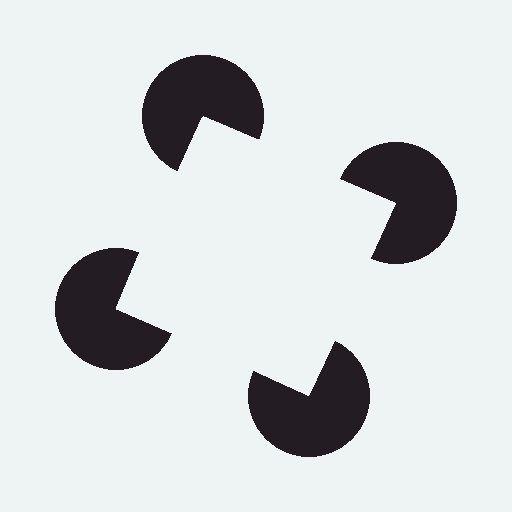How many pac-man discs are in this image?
There are 4 — one at each vertex of the illusory square.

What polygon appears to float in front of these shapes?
An illusory square — its edges are inferred from the aligned wedge cuts in the pac-man discs, not physically drawn.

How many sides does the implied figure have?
4 sides.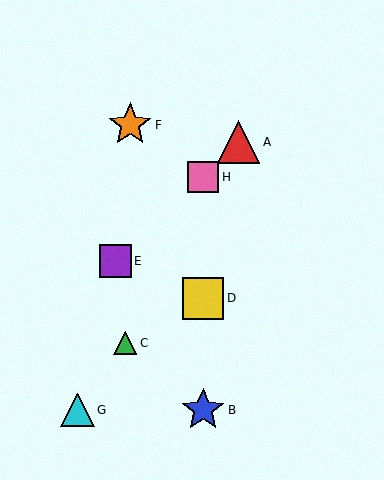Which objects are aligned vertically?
Objects B, D, H are aligned vertically.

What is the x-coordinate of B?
Object B is at x≈203.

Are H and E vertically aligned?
No, H is at x≈203 and E is at x≈115.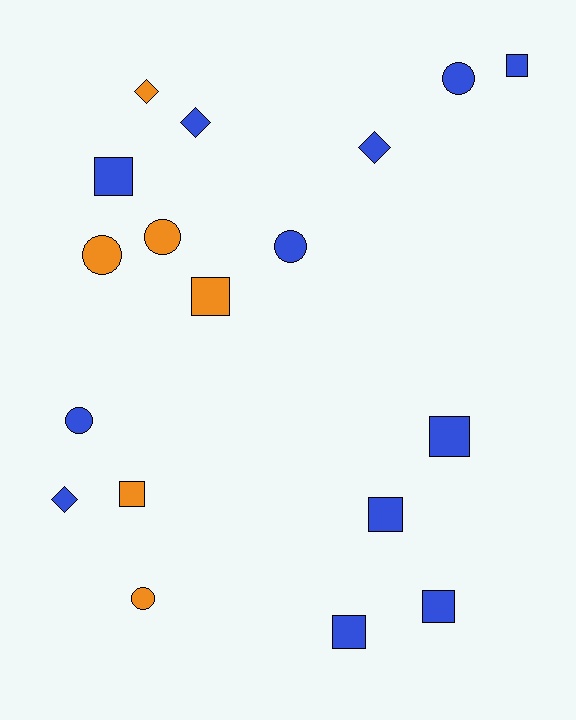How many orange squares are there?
There are 2 orange squares.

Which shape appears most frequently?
Square, with 8 objects.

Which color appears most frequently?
Blue, with 12 objects.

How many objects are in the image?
There are 18 objects.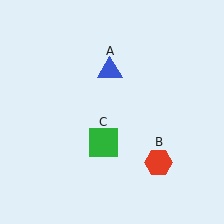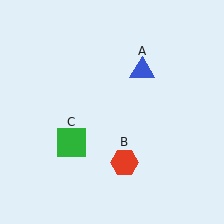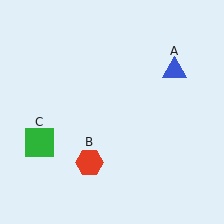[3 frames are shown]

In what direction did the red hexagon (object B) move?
The red hexagon (object B) moved left.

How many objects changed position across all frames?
3 objects changed position: blue triangle (object A), red hexagon (object B), green square (object C).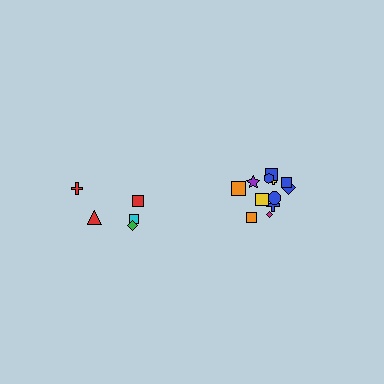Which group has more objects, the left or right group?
The right group.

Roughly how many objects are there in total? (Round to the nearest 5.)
Roughly 15 objects in total.